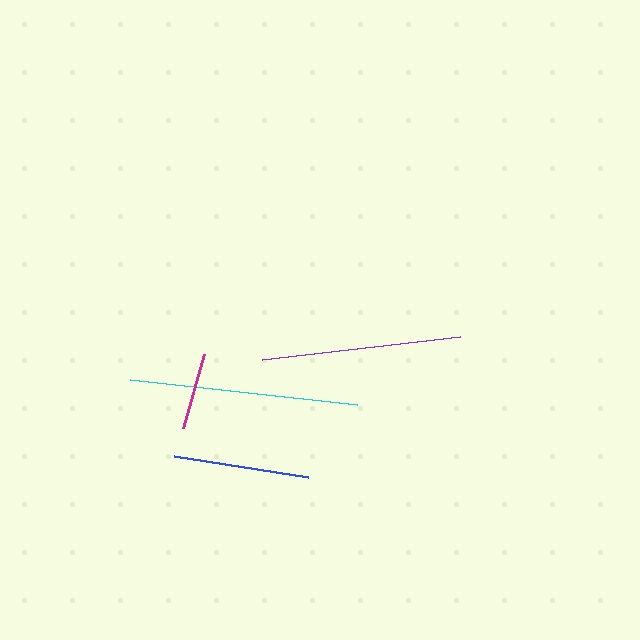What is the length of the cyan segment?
The cyan segment is approximately 228 pixels long.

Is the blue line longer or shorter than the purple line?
The purple line is longer than the blue line.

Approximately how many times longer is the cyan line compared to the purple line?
The cyan line is approximately 1.1 times the length of the purple line.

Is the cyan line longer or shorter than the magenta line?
The cyan line is longer than the magenta line.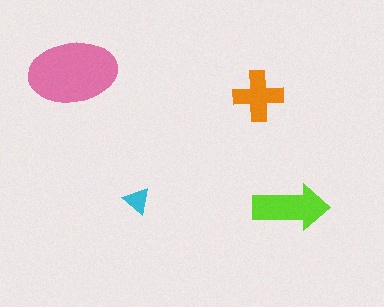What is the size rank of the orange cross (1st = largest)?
3rd.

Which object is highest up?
The pink ellipse is topmost.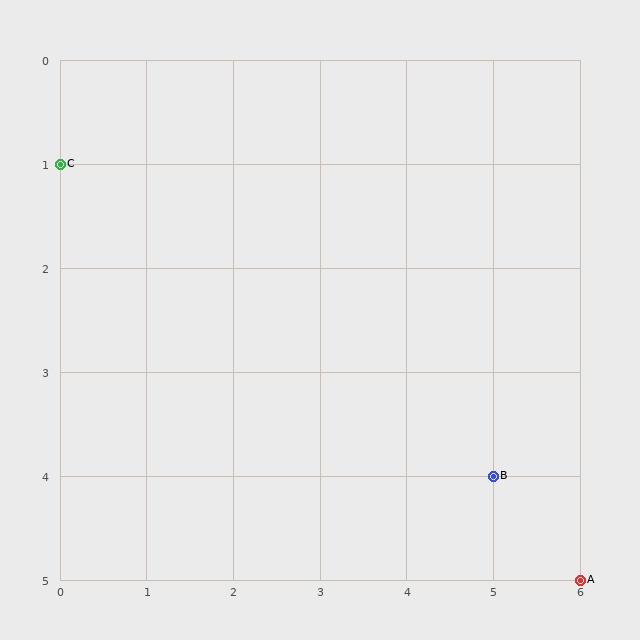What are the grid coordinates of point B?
Point B is at grid coordinates (5, 4).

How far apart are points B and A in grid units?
Points B and A are 1 column and 1 row apart (about 1.4 grid units diagonally).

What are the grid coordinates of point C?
Point C is at grid coordinates (0, 1).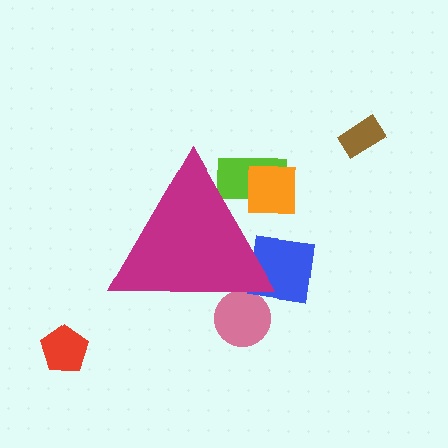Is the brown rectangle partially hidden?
No, the brown rectangle is fully visible.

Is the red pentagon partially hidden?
No, the red pentagon is fully visible.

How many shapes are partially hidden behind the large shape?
4 shapes are partially hidden.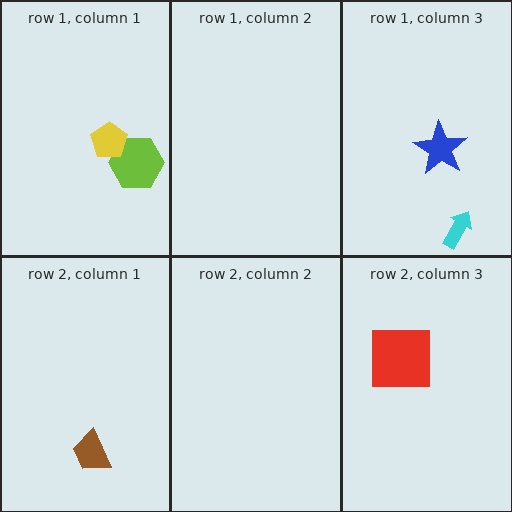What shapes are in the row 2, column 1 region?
The brown trapezoid.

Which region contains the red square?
The row 2, column 3 region.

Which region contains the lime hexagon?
The row 1, column 1 region.